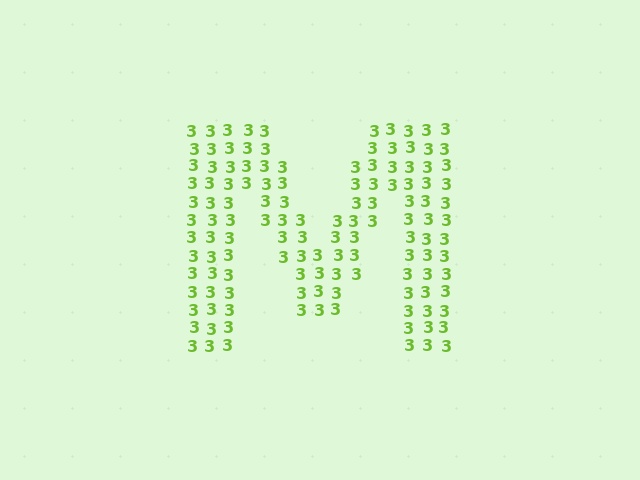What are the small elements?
The small elements are digit 3's.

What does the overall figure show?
The overall figure shows the letter M.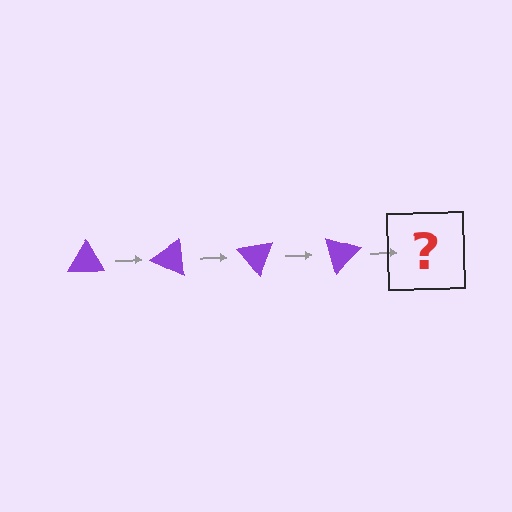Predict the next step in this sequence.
The next step is a purple triangle rotated 100 degrees.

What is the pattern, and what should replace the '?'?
The pattern is that the triangle rotates 25 degrees each step. The '?' should be a purple triangle rotated 100 degrees.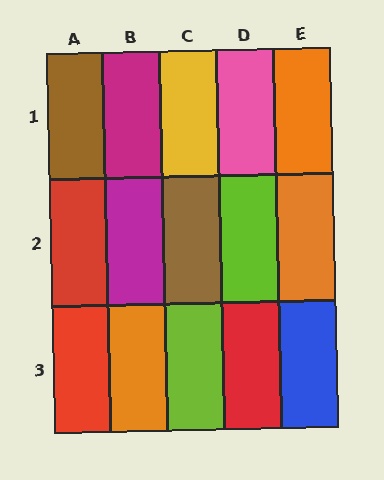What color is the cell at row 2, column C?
Brown.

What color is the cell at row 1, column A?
Brown.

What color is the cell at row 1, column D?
Pink.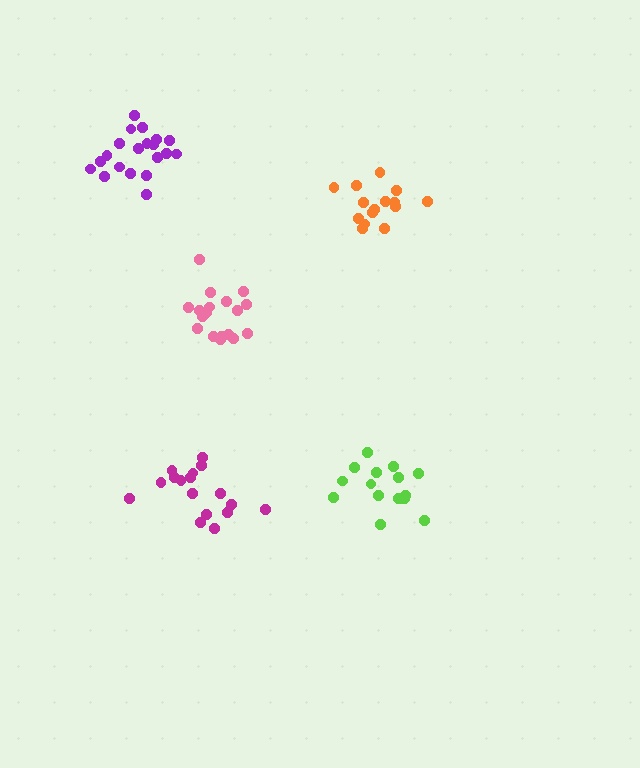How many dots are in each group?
Group 1: 16 dots, Group 2: 15 dots, Group 3: 20 dots, Group 4: 17 dots, Group 5: 18 dots (86 total).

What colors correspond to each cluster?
The clusters are colored: lime, orange, purple, magenta, pink.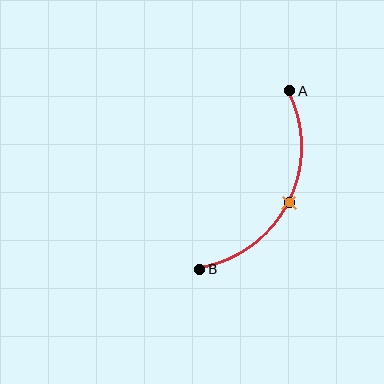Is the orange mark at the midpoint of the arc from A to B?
Yes. The orange mark lies on the arc at equal arc-length from both A and B — it is the arc midpoint.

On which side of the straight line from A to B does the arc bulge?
The arc bulges to the right of the straight line connecting A and B.